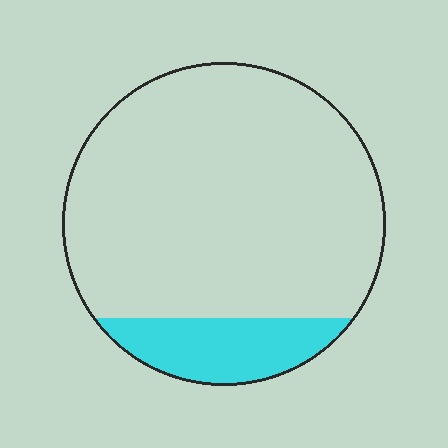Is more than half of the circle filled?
No.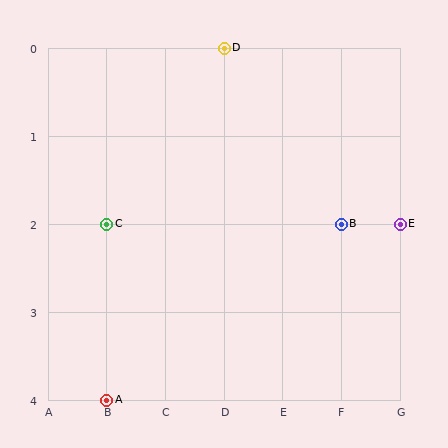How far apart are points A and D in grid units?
Points A and D are 2 columns and 4 rows apart (about 4.5 grid units diagonally).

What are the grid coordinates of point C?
Point C is at grid coordinates (B, 2).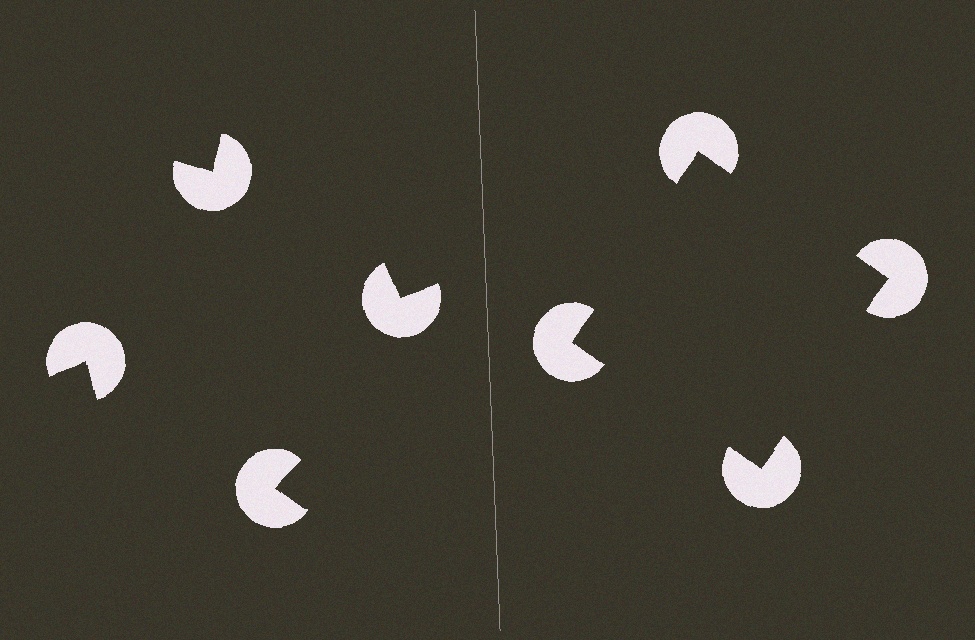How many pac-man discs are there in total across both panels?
8 — 4 on each side.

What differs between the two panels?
The pac-man discs are positioned identically on both sides; only the wedge orientations differ. On the right they align to a square; on the left they are misaligned.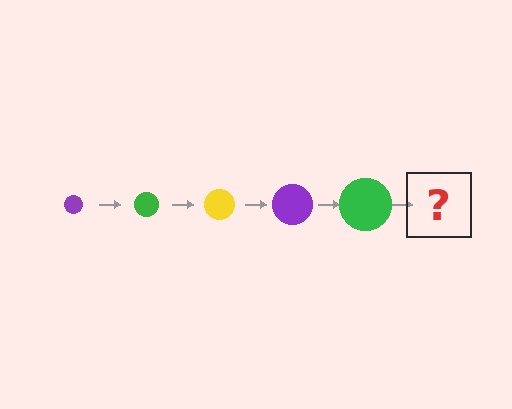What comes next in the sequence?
The next element should be a yellow circle, larger than the previous one.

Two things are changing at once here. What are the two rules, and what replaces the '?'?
The two rules are that the circle grows larger each step and the color cycles through purple, green, and yellow. The '?' should be a yellow circle, larger than the previous one.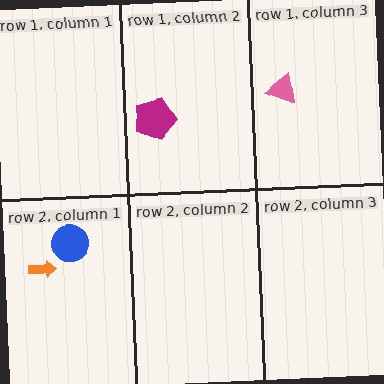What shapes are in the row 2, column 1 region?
The orange arrow, the blue circle.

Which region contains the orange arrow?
The row 2, column 1 region.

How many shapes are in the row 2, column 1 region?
2.